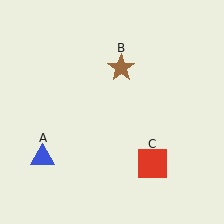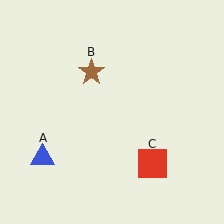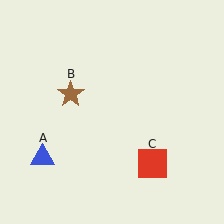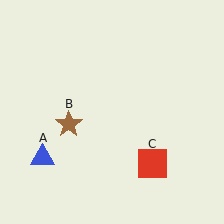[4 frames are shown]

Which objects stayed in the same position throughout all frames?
Blue triangle (object A) and red square (object C) remained stationary.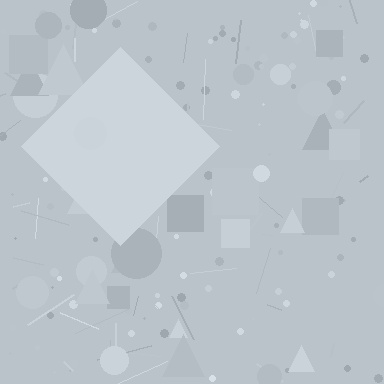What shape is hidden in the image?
A diamond is hidden in the image.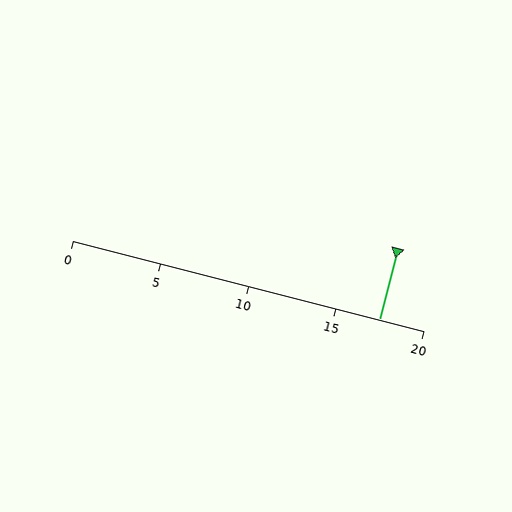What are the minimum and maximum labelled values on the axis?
The axis runs from 0 to 20.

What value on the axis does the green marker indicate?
The marker indicates approximately 17.5.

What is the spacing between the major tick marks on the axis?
The major ticks are spaced 5 apart.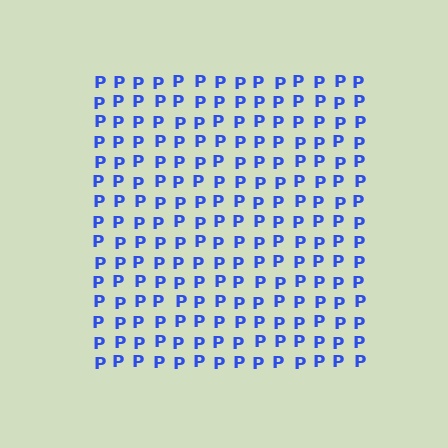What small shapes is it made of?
It is made of small letter P's.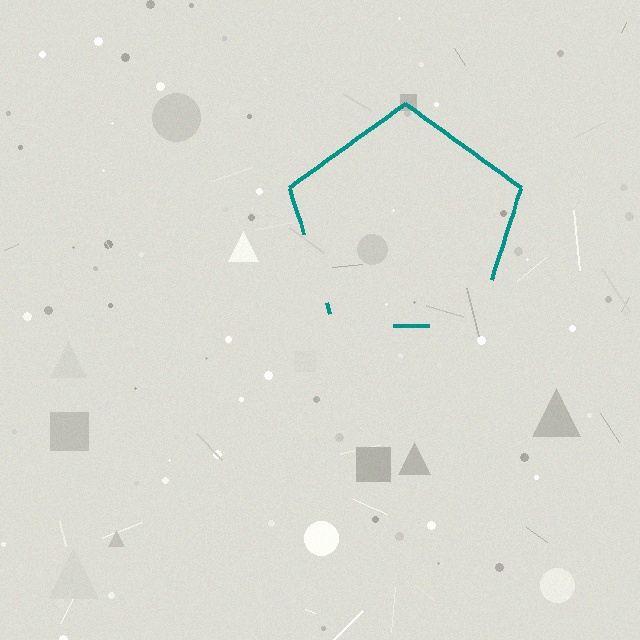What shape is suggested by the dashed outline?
The dashed outline suggests a pentagon.